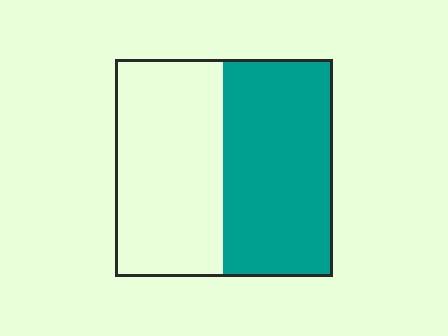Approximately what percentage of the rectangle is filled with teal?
Approximately 50%.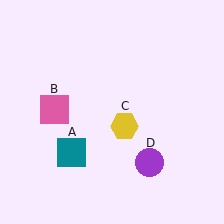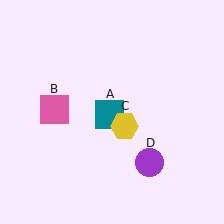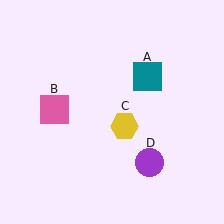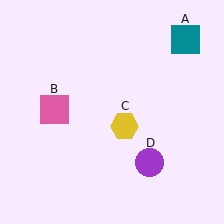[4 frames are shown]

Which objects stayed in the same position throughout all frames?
Pink square (object B) and yellow hexagon (object C) and purple circle (object D) remained stationary.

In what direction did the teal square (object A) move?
The teal square (object A) moved up and to the right.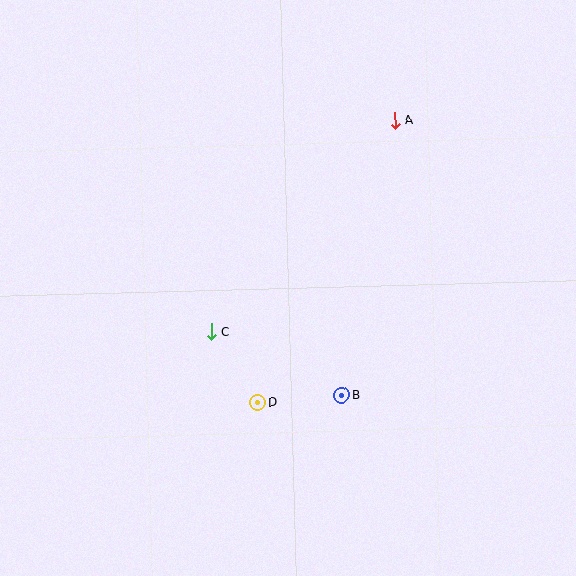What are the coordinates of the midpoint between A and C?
The midpoint between A and C is at (303, 226).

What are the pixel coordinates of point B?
Point B is at (342, 395).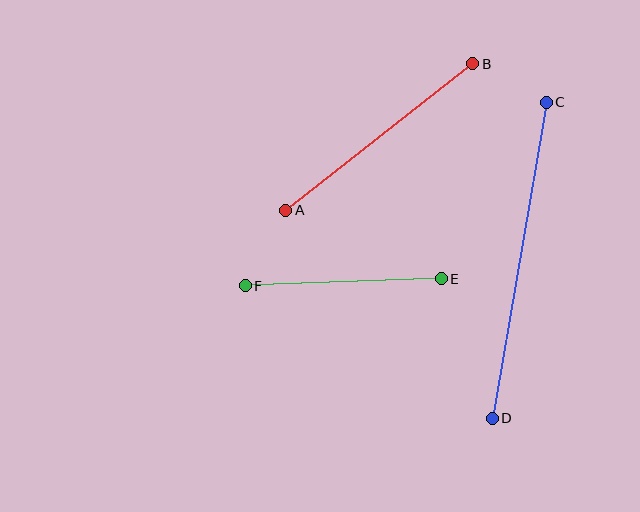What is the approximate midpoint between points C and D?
The midpoint is at approximately (519, 260) pixels.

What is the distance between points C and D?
The distance is approximately 320 pixels.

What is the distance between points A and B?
The distance is approximately 237 pixels.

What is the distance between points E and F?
The distance is approximately 196 pixels.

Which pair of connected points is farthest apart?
Points C and D are farthest apart.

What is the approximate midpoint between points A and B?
The midpoint is at approximately (379, 137) pixels.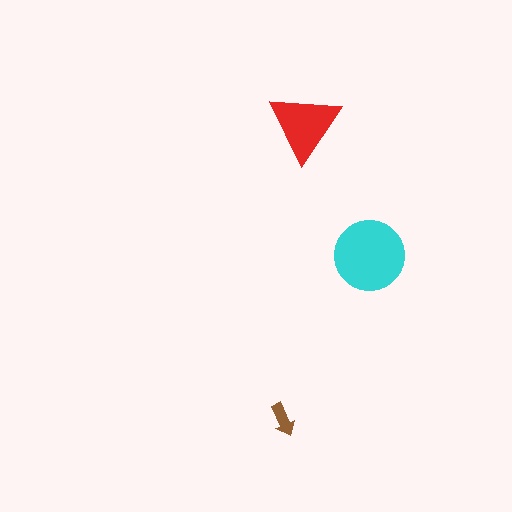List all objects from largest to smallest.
The cyan circle, the red triangle, the brown arrow.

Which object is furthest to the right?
The cyan circle is rightmost.